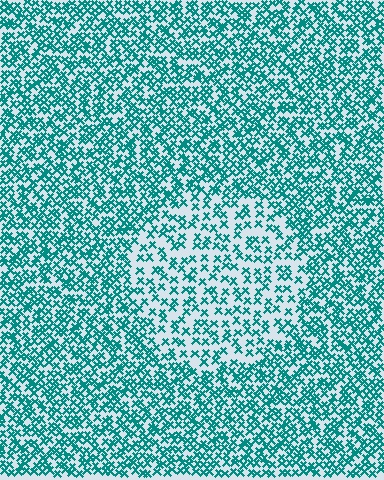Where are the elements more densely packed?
The elements are more densely packed outside the circle boundary.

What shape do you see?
I see a circle.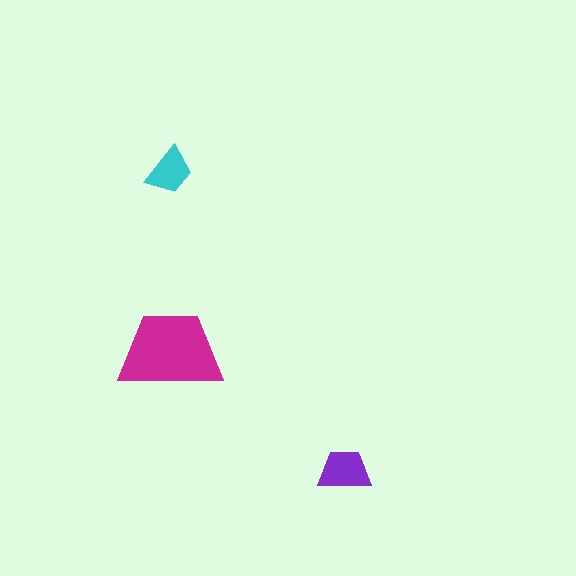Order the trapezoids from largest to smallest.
the magenta one, the purple one, the cyan one.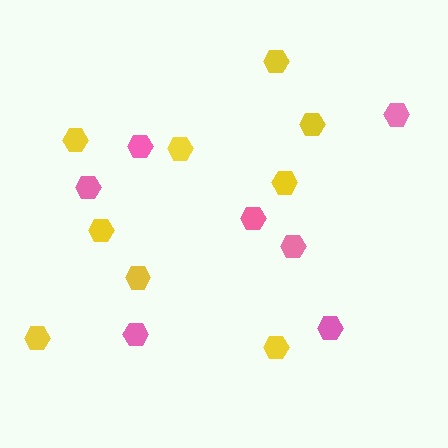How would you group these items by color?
There are 2 groups: one group of yellow hexagons (9) and one group of pink hexagons (7).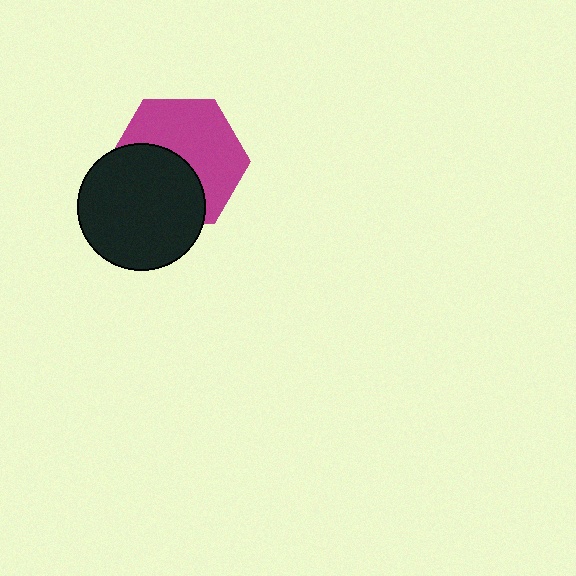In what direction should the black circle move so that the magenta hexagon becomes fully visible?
The black circle should move down. That is the shortest direction to clear the overlap and leave the magenta hexagon fully visible.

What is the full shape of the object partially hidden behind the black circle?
The partially hidden object is a magenta hexagon.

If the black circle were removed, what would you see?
You would see the complete magenta hexagon.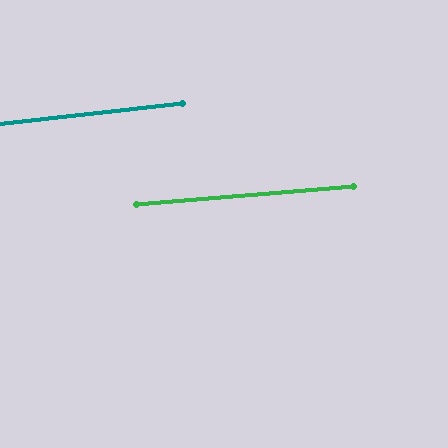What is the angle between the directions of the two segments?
Approximately 1 degree.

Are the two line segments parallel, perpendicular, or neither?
Parallel — their directions differ by only 1.4°.